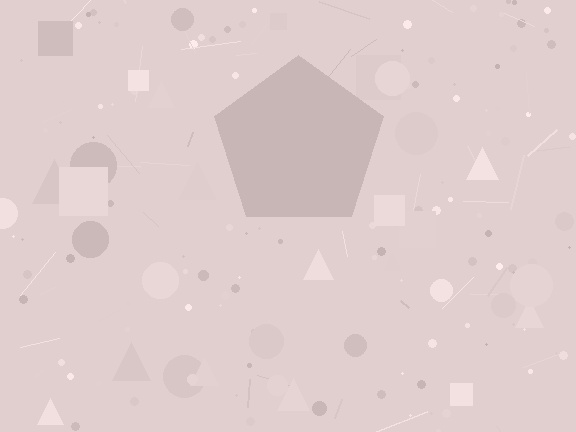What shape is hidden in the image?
A pentagon is hidden in the image.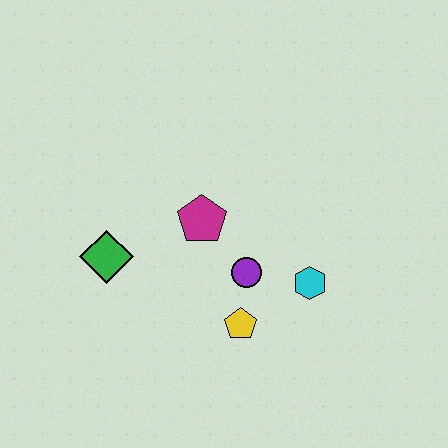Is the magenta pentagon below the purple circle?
No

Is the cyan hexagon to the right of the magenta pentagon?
Yes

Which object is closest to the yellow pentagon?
The purple circle is closest to the yellow pentagon.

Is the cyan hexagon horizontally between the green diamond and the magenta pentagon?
No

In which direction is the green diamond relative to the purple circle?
The green diamond is to the left of the purple circle.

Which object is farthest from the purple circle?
The green diamond is farthest from the purple circle.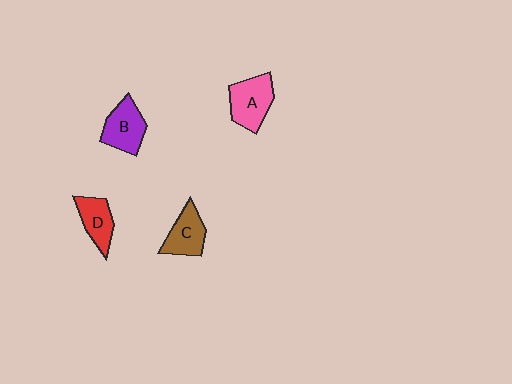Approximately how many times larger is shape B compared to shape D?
Approximately 1.2 times.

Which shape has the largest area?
Shape A (pink).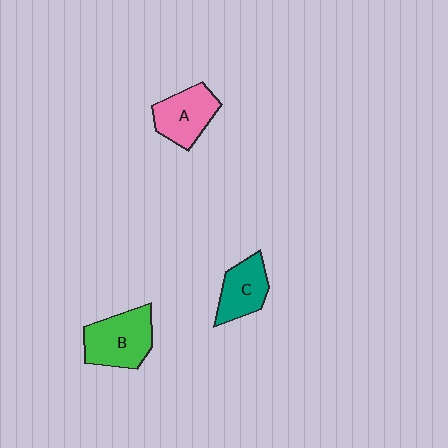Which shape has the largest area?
Shape B (green).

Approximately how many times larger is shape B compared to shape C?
Approximately 1.3 times.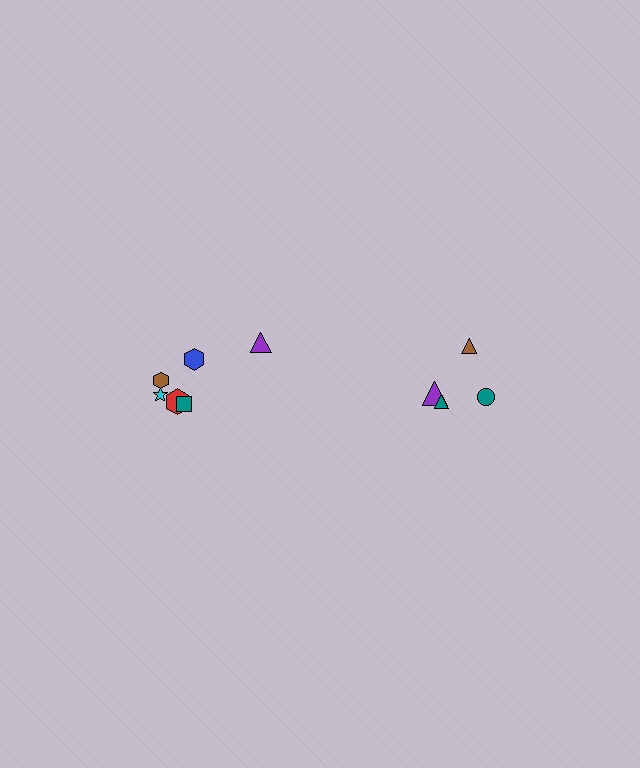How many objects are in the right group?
There are 4 objects.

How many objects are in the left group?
There are 6 objects.